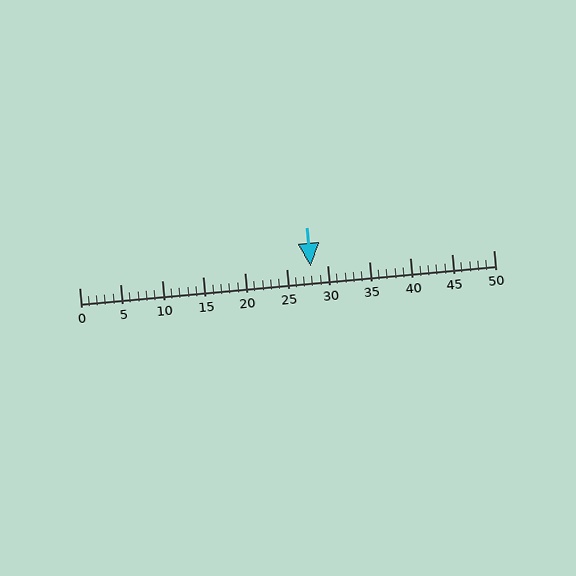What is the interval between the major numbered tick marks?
The major tick marks are spaced 5 units apart.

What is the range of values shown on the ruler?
The ruler shows values from 0 to 50.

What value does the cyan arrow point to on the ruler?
The cyan arrow points to approximately 28.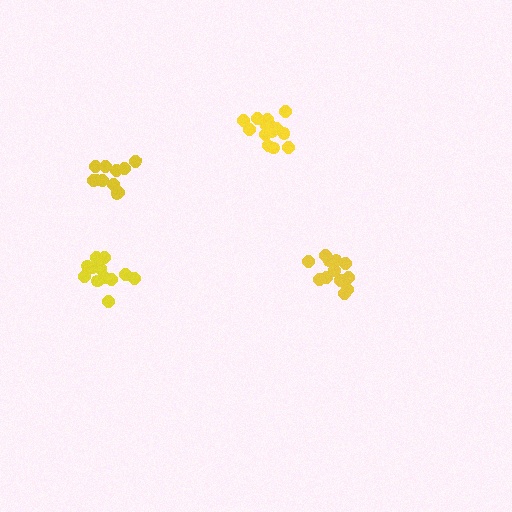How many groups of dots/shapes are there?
There are 4 groups.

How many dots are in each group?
Group 1: 15 dots, Group 2: 13 dots, Group 3: 11 dots, Group 4: 12 dots (51 total).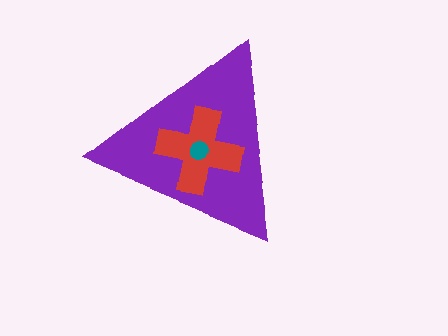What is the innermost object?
The teal circle.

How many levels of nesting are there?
3.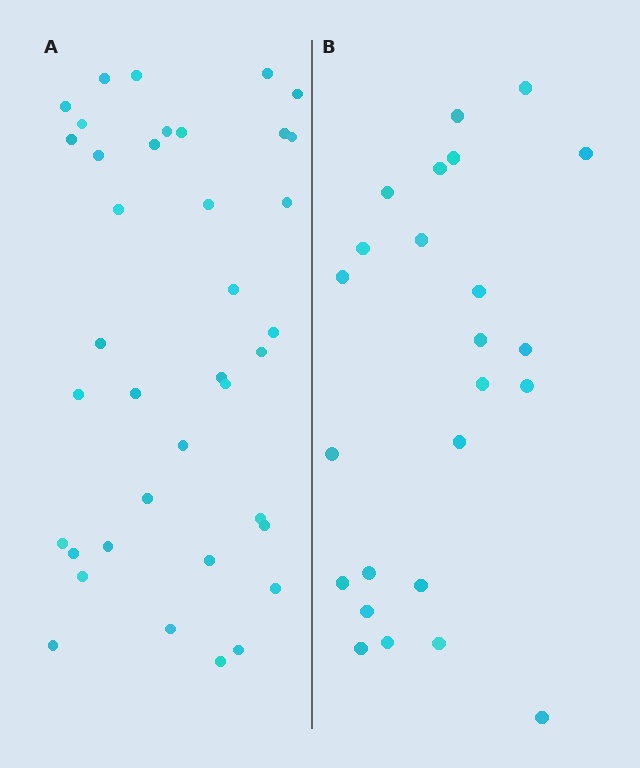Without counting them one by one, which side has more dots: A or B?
Region A (the left region) has more dots.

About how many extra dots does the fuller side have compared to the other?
Region A has approximately 15 more dots than region B.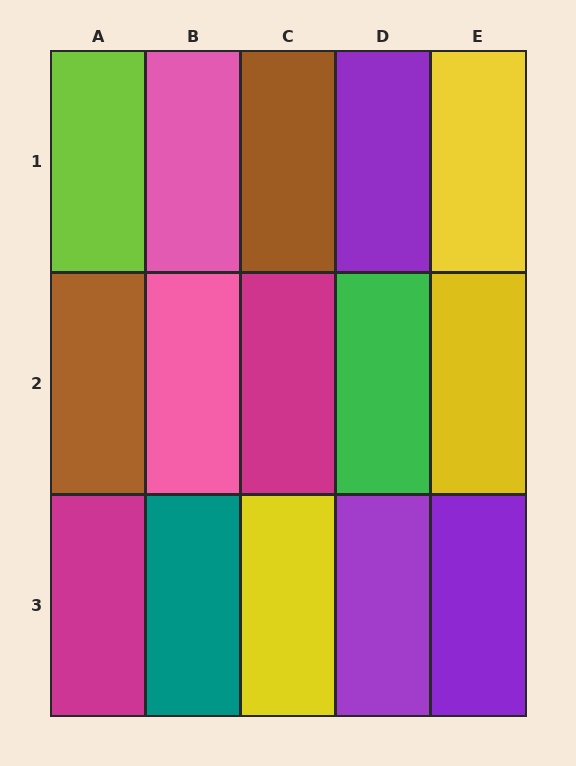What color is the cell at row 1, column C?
Brown.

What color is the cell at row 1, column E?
Yellow.